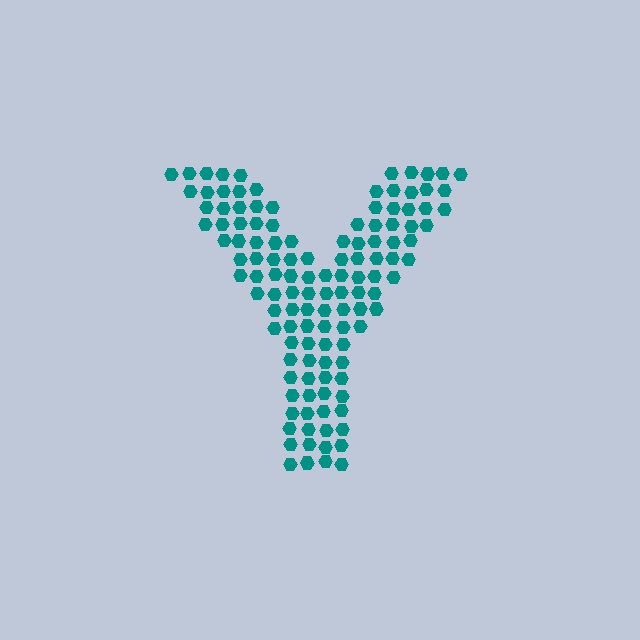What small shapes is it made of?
It is made of small hexagons.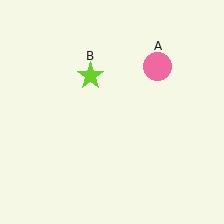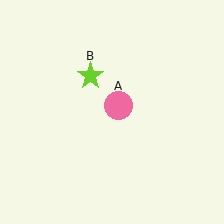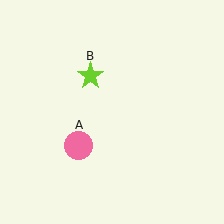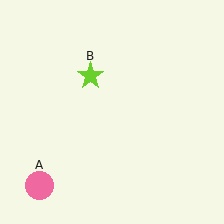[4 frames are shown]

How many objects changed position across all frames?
1 object changed position: pink circle (object A).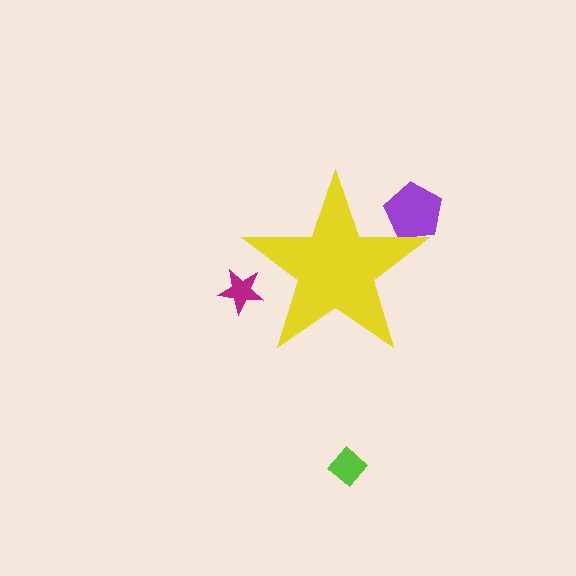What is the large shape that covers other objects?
A yellow star.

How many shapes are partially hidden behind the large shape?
2 shapes are partially hidden.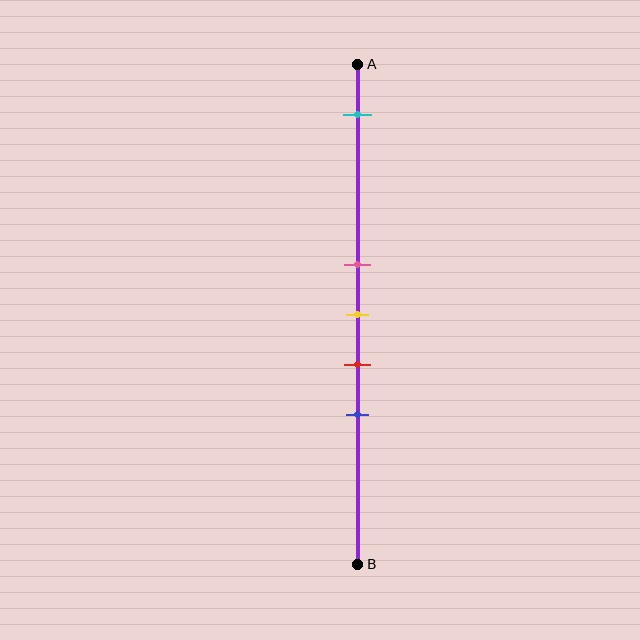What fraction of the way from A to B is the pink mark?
The pink mark is approximately 40% (0.4) of the way from A to B.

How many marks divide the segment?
There are 5 marks dividing the segment.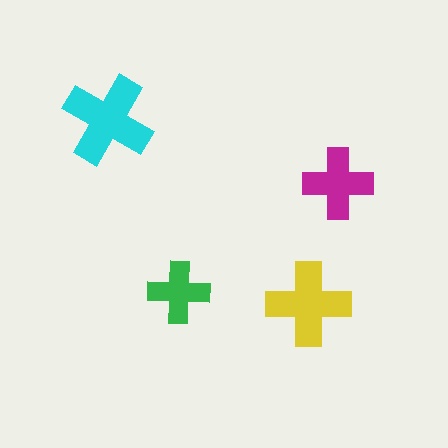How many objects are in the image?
There are 4 objects in the image.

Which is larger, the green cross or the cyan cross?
The cyan one.